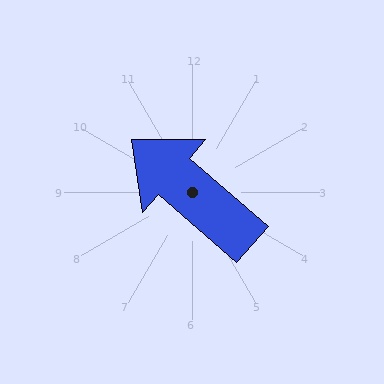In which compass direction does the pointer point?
Northwest.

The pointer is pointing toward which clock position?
Roughly 10 o'clock.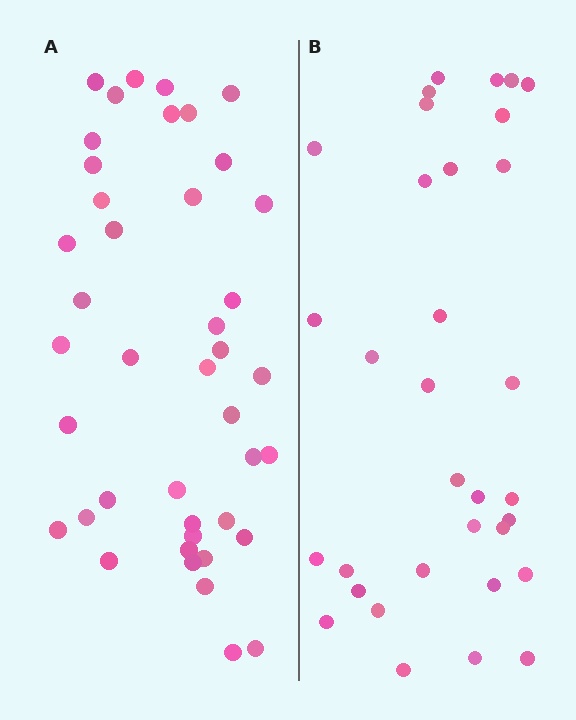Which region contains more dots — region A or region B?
Region A (the left region) has more dots.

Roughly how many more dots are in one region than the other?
Region A has roughly 8 or so more dots than region B.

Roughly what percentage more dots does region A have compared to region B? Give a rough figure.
About 25% more.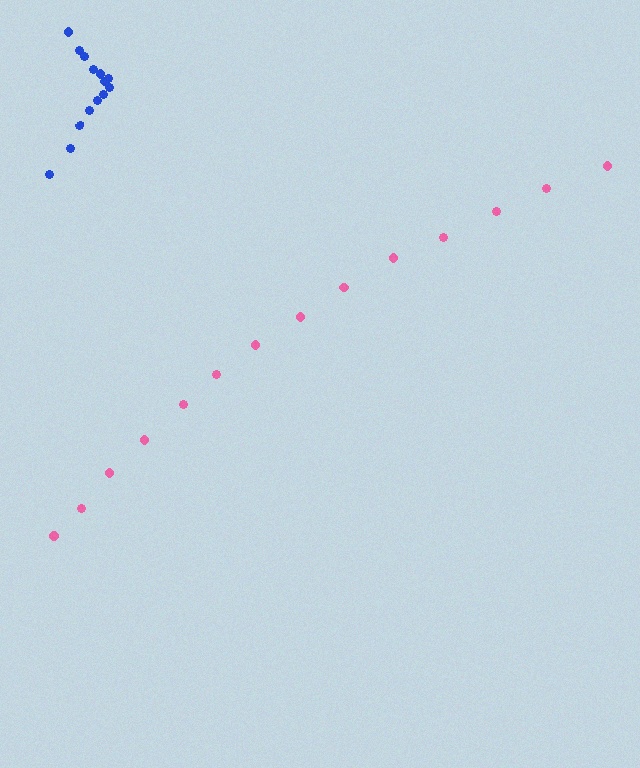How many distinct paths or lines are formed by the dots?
There are 2 distinct paths.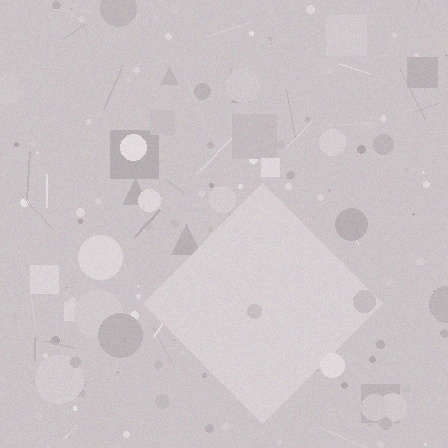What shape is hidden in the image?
A diamond is hidden in the image.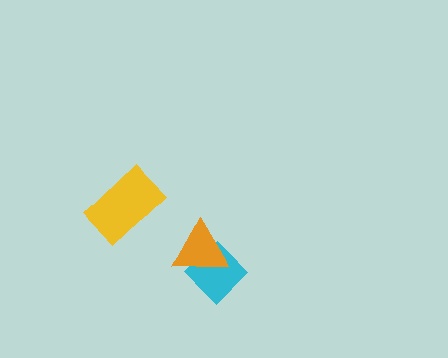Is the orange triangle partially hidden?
No, no other shape covers it.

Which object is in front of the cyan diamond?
The orange triangle is in front of the cyan diamond.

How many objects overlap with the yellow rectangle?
0 objects overlap with the yellow rectangle.